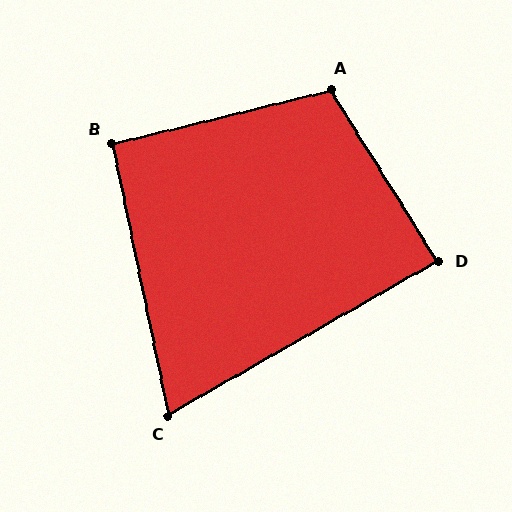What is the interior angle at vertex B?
Approximately 92 degrees (approximately right).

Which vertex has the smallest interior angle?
C, at approximately 72 degrees.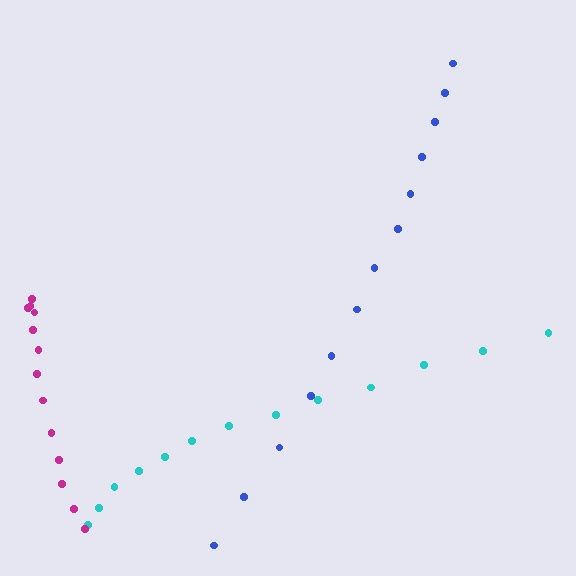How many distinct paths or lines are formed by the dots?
There are 3 distinct paths.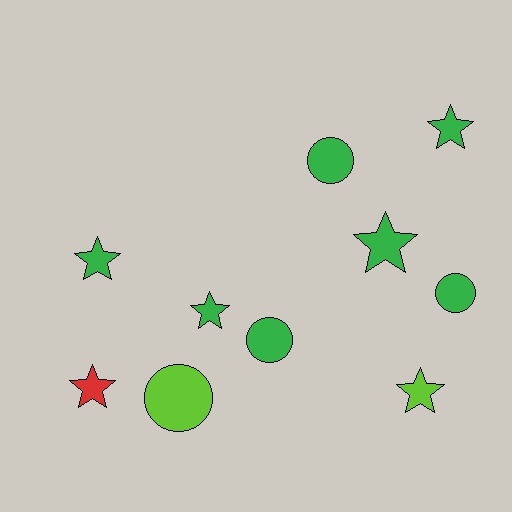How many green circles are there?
There are 3 green circles.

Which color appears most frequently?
Green, with 7 objects.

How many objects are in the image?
There are 10 objects.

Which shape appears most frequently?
Star, with 6 objects.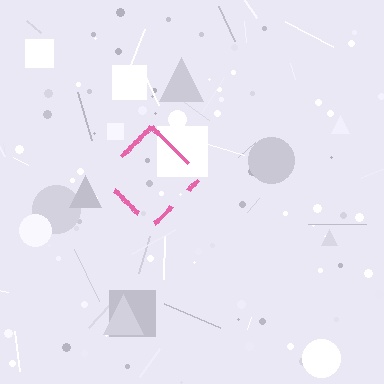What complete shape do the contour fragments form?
The contour fragments form a diamond.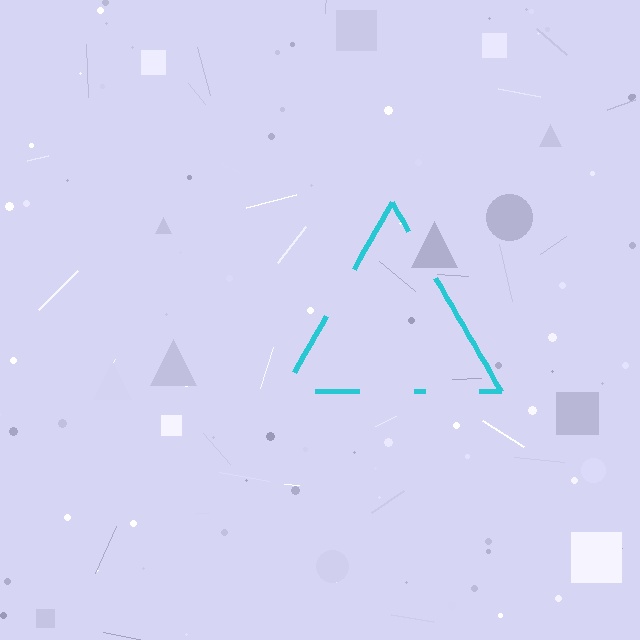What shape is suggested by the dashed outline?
The dashed outline suggests a triangle.